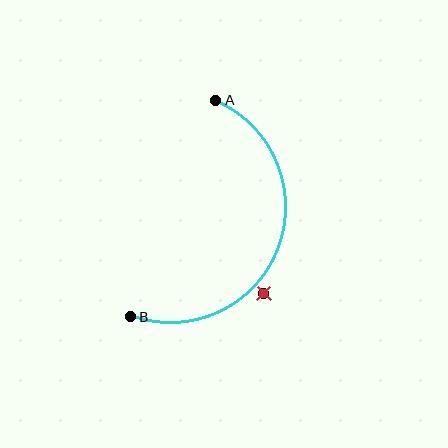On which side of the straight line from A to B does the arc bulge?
The arc bulges to the right of the straight line connecting A and B.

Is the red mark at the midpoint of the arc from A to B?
No — the red mark does not lie on the arc at all. It sits slightly outside the curve.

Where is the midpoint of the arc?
The arc midpoint is the point on the curve farthest from the straight line joining A and B. It sits to the right of that line.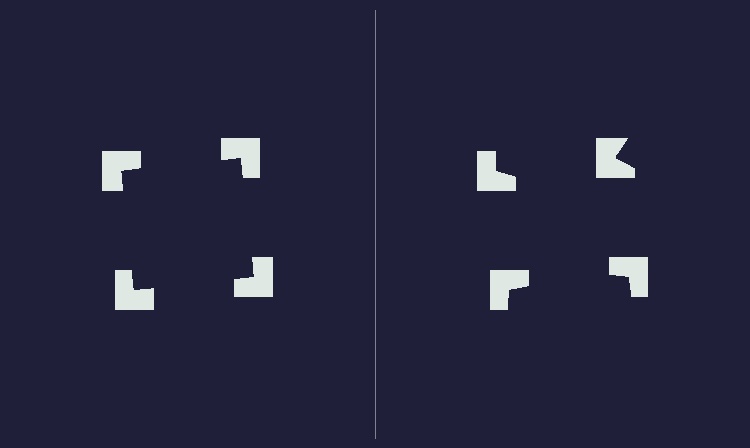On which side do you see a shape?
An illusory square appears on the left side. On the right side the wedge cuts are rotated, so no coherent shape forms.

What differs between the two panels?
The notched squares are positioned identically on both sides; only the wedge orientations differ. On the left they align to a square; on the right they are misaligned.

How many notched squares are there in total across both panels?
8 — 4 on each side.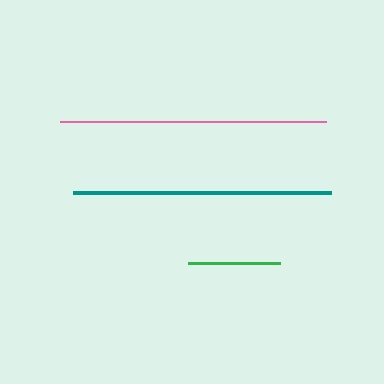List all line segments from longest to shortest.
From longest to shortest: pink, teal, green.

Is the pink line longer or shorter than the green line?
The pink line is longer than the green line.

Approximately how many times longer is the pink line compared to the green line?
The pink line is approximately 2.9 times the length of the green line.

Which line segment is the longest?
The pink line is the longest at approximately 266 pixels.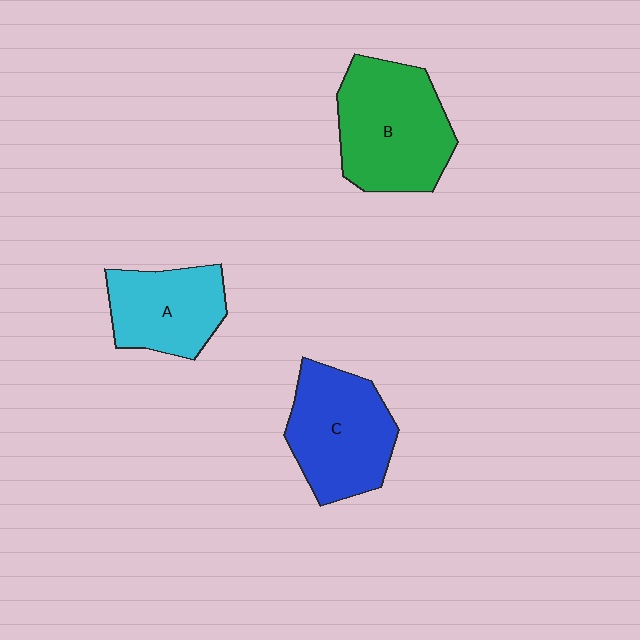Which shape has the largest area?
Shape B (green).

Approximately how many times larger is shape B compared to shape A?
Approximately 1.4 times.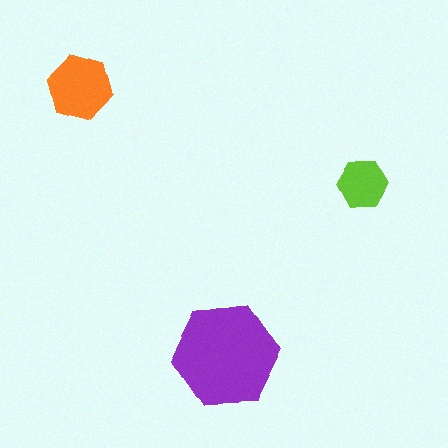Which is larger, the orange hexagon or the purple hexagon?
The purple one.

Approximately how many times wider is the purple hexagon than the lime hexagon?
About 2 times wider.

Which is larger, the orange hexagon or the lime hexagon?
The orange one.